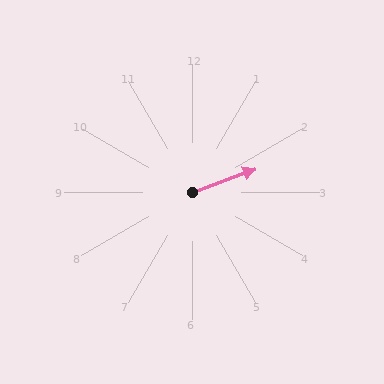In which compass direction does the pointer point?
East.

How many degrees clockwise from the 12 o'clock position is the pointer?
Approximately 70 degrees.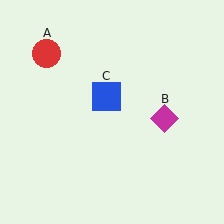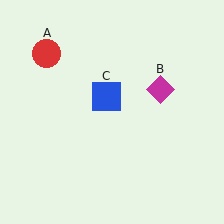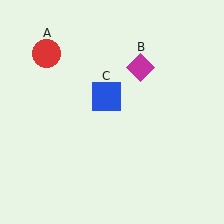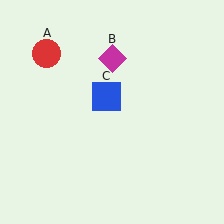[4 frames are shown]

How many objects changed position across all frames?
1 object changed position: magenta diamond (object B).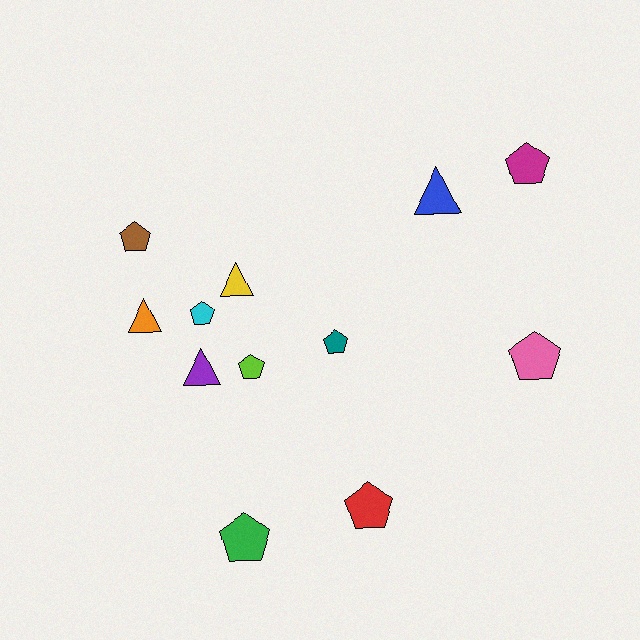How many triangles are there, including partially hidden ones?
There are 4 triangles.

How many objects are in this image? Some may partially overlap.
There are 12 objects.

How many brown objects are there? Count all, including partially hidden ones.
There is 1 brown object.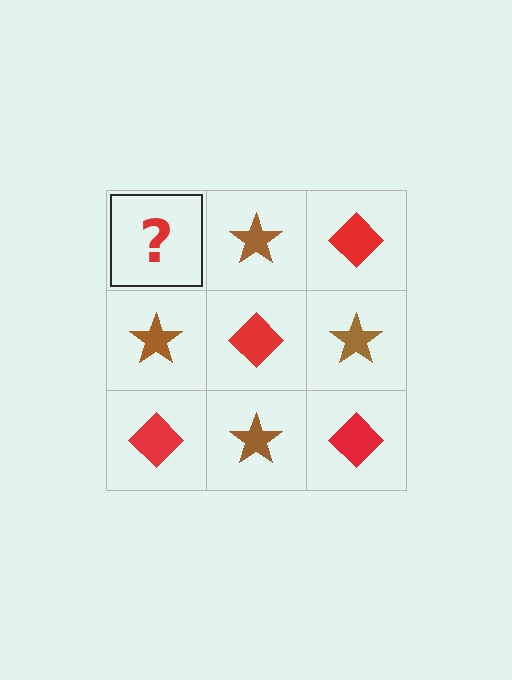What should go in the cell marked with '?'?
The missing cell should contain a red diamond.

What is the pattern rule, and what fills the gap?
The rule is that it alternates red diamond and brown star in a checkerboard pattern. The gap should be filled with a red diamond.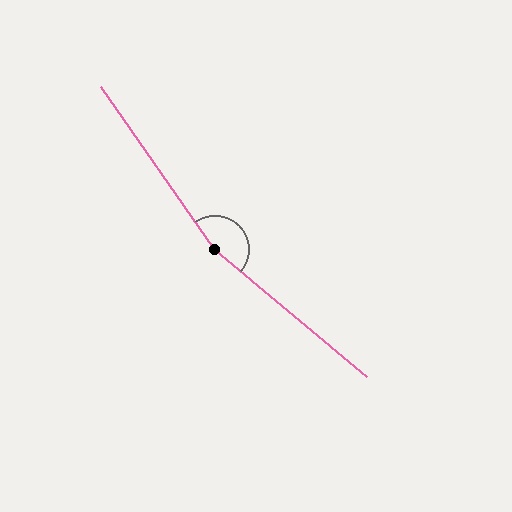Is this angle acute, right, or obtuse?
It is obtuse.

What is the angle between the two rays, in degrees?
Approximately 165 degrees.